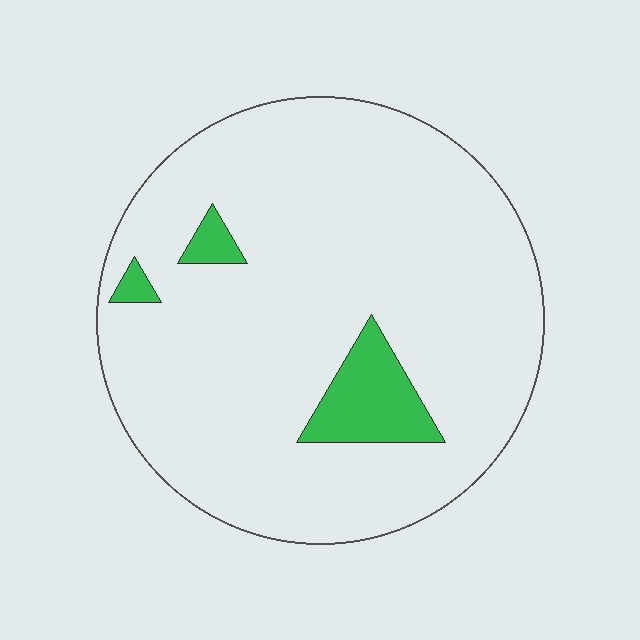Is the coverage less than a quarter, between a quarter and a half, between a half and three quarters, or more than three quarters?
Less than a quarter.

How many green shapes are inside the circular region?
3.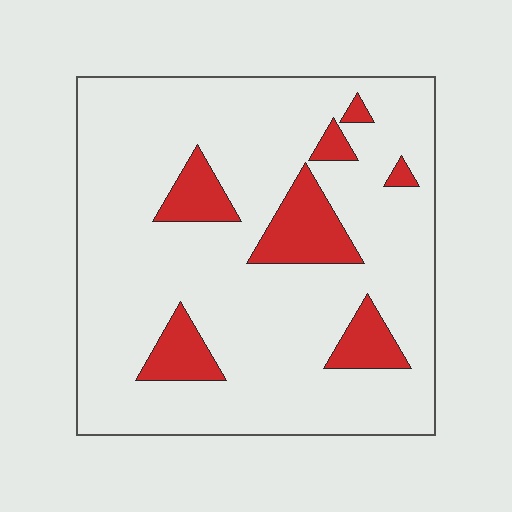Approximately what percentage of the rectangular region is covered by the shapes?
Approximately 15%.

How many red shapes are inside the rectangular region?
7.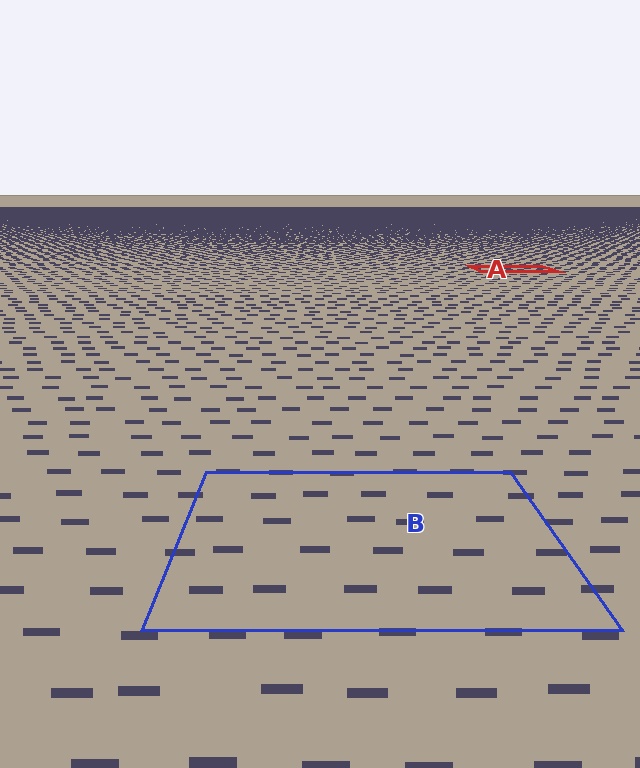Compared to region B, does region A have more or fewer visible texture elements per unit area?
Region A has more texture elements per unit area — they are packed more densely because it is farther away.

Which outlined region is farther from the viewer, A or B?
Region A is farther from the viewer — the texture elements inside it appear smaller and more densely packed.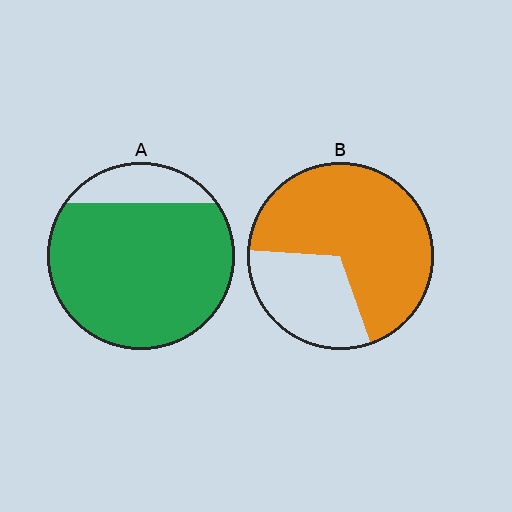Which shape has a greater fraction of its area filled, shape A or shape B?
Shape A.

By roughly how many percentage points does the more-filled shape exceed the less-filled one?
By roughly 15 percentage points (A over B).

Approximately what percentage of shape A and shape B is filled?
A is approximately 85% and B is approximately 70%.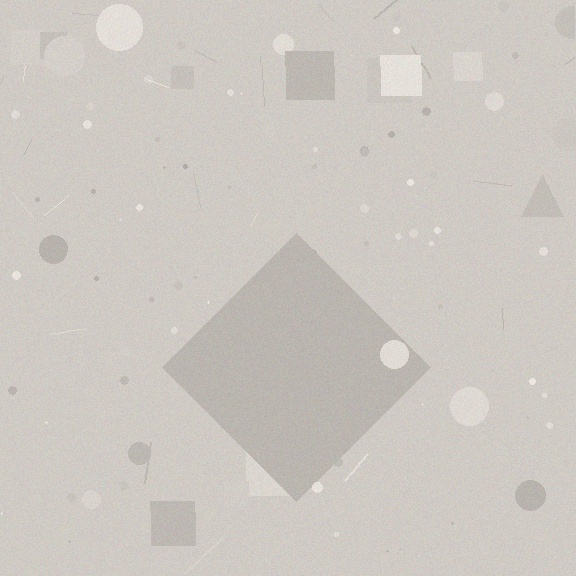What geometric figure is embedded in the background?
A diamond is embedded in the background.